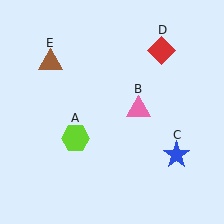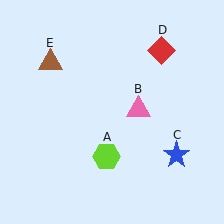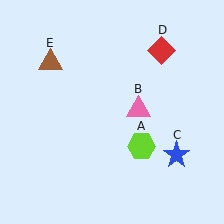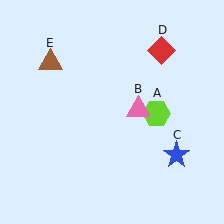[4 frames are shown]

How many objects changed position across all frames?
1 object changed position: lime hexagon (object A).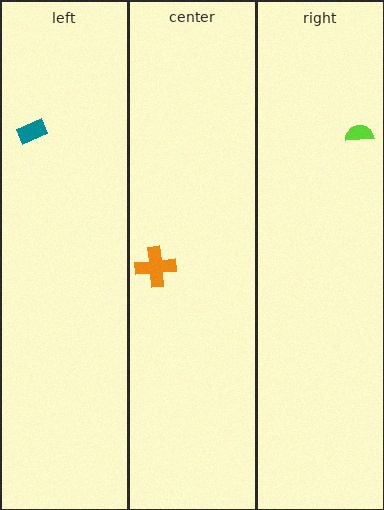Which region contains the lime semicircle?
The right region.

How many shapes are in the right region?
1.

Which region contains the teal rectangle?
The left region.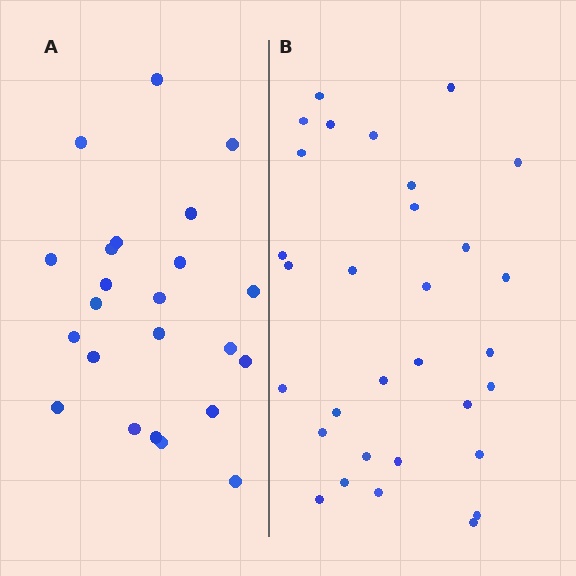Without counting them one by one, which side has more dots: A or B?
Region B (the right region) has more dots.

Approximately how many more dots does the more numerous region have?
Region B has roughly 8 or so more dots than region A.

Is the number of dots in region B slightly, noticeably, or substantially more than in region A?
Region B has noticeably more, but not dramatically so. The ratio is roughly 1.3 to 1.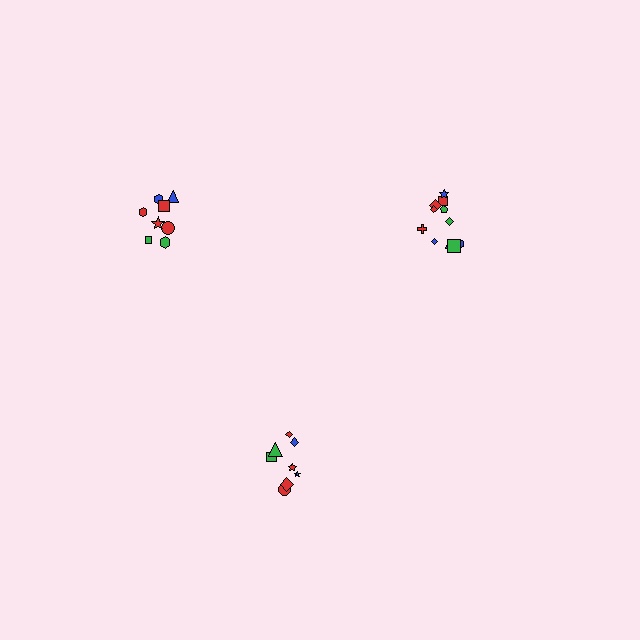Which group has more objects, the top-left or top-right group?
The top-right group.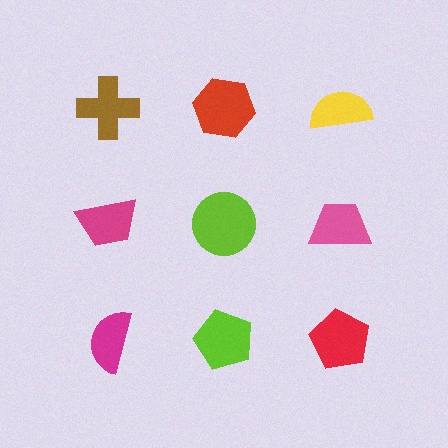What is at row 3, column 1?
A magenta semicircle.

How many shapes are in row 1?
3 shapes.